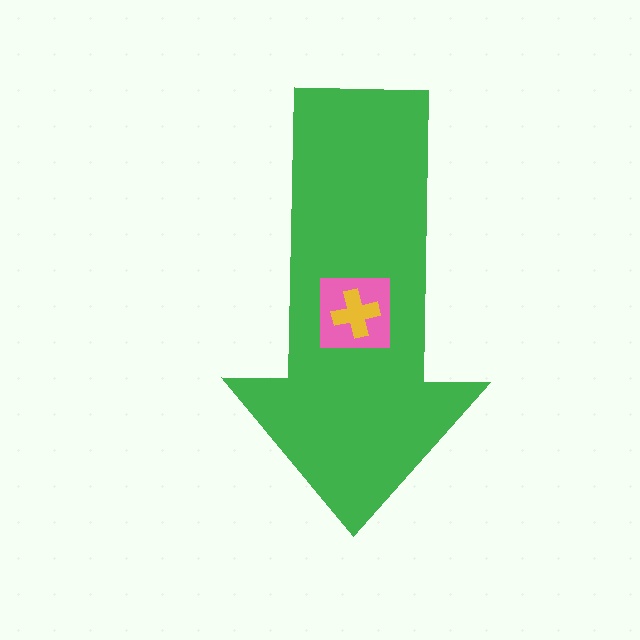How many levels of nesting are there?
3.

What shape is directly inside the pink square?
The yellow cross.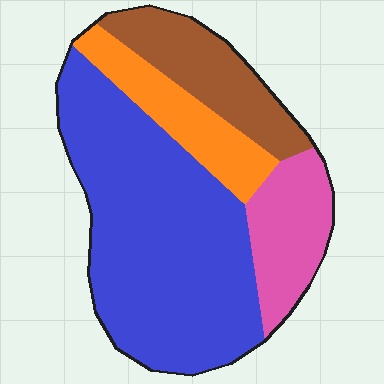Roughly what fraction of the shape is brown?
Brown takes up less than a quarter of the shape.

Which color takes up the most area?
Blue, at roughly 55%.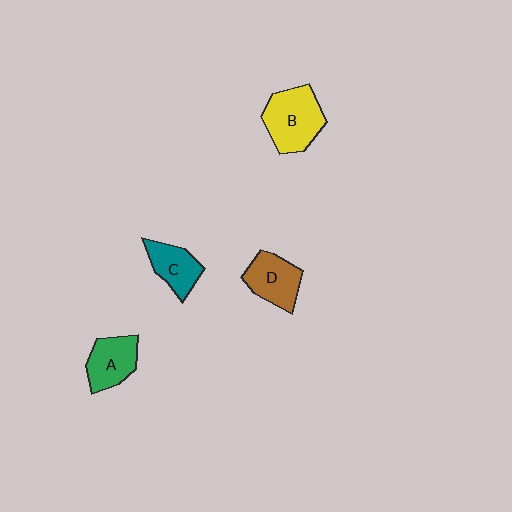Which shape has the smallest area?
Shape C (teal).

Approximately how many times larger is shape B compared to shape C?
Approximately 1.5 times.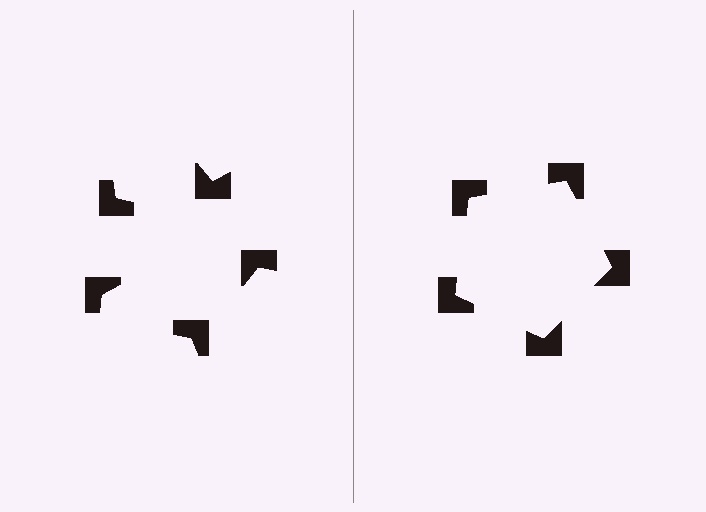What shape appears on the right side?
An illusory pentagon.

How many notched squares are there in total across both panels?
10 — 5 on each side.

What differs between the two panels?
The notched squares are positioned identically on both sides; only the wedge orientations differ. On the right they align to a pentagon; on the left they are misaligned.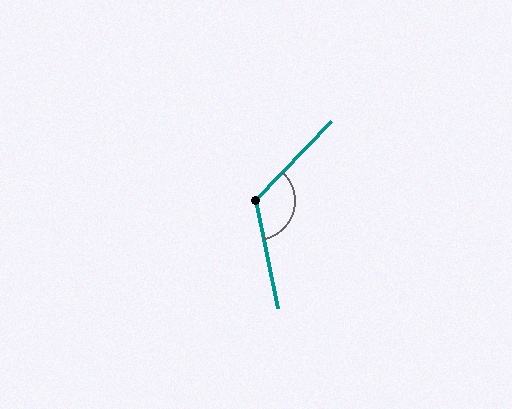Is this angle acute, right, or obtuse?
It is obtuse.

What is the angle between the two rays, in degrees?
Approximately 125 degrees.